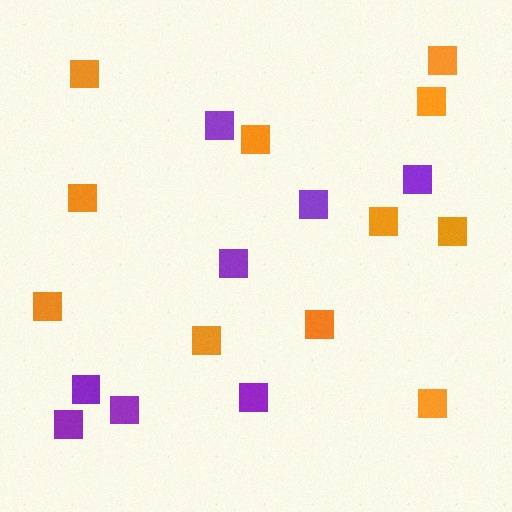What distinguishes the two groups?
There are 2 groups: one group of purple squares (8) and one group of orange squares (11).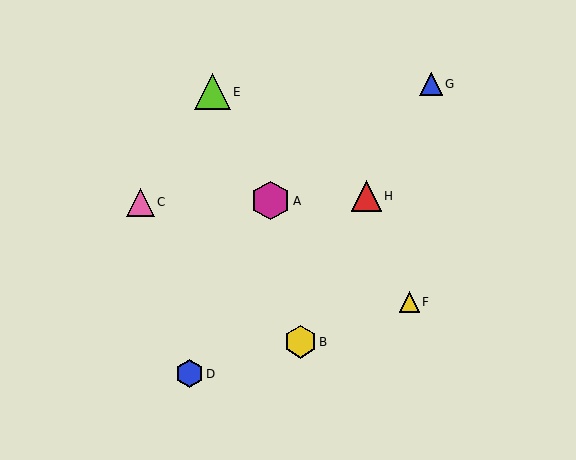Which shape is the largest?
The magenta hexagon (labeled A) is the largest.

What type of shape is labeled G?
Shape G is a blue triangle.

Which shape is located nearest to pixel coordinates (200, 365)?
The blue hexagon (labeled D) at (189, 374) is nearest to that location.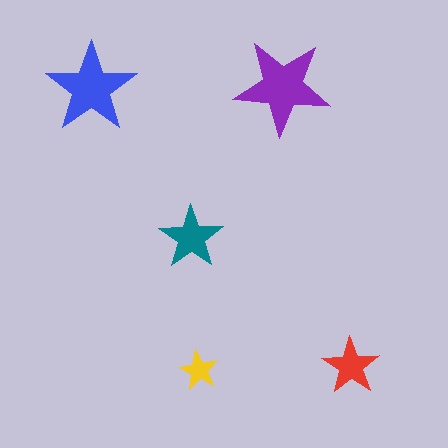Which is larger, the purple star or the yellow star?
The purple one.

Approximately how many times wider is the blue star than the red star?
About 1.5 times wider.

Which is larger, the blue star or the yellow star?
The blue one.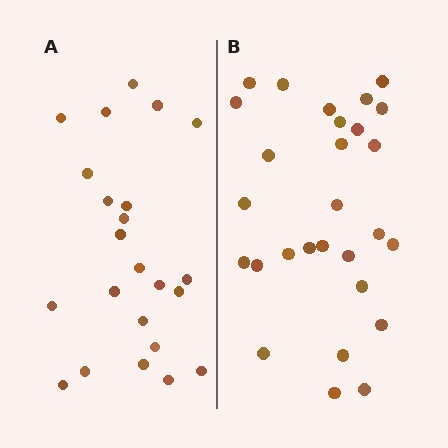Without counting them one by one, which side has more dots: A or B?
Region B (the right region) has more dots.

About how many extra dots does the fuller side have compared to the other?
Region B has about 5 more dots than region A.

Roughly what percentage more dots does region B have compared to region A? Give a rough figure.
About 20% more.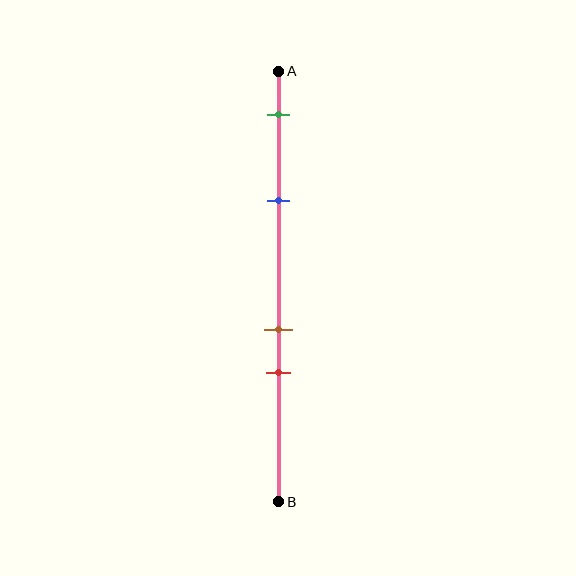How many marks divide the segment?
There are 4 marks dividing the segment.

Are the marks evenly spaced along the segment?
No, the marks are not evenly spaced.